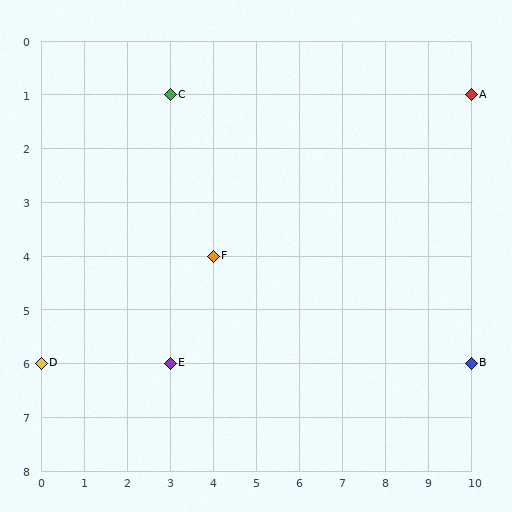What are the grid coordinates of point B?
Point B is at grid coordinates (10, 6).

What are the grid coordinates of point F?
Point F is at grid coordinates (4, 4).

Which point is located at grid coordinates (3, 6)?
Point E is at (3, 6).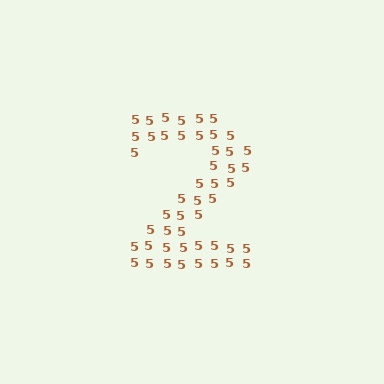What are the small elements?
The small elements are digit 5's.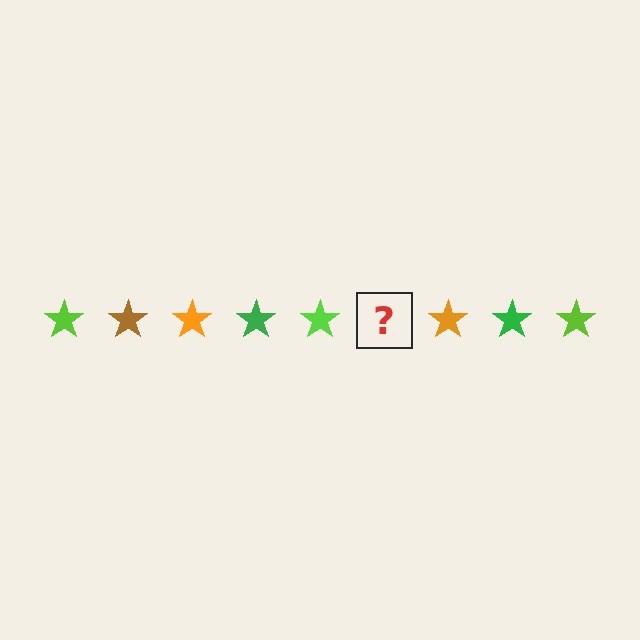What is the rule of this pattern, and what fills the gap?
The rule is that the pattern cycles through lime, brown, orange, green stars. The gap should be filled with a brown star.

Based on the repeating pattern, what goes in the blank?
The blank should be a brown star.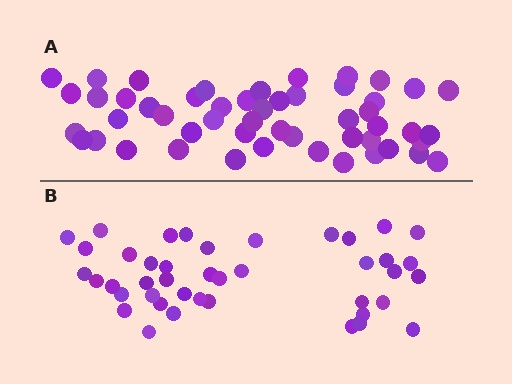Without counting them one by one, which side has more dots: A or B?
Region A (the top region) has more dots.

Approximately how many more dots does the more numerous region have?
Region A has roughly 8 or so more dots than region B.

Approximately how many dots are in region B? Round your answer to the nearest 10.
About 40 dots. (The exact count is 42, which rounds to 40.)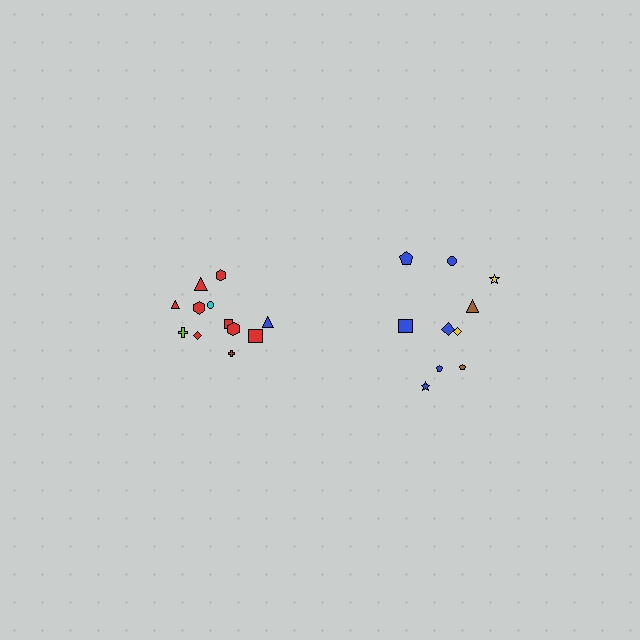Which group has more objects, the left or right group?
The left group.